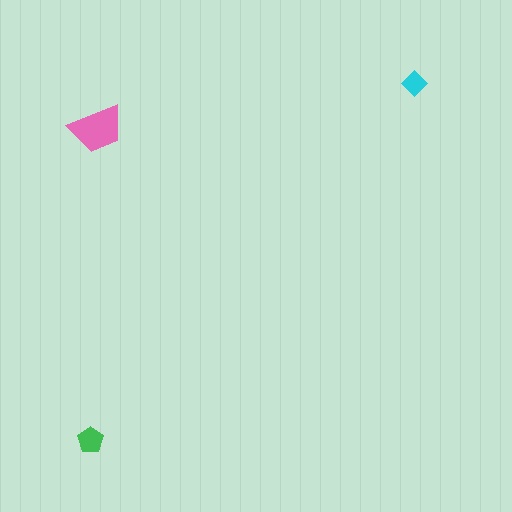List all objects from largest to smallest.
The pink trapezoid, the green pentagon, the cyan diamond.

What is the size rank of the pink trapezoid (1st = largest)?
1st.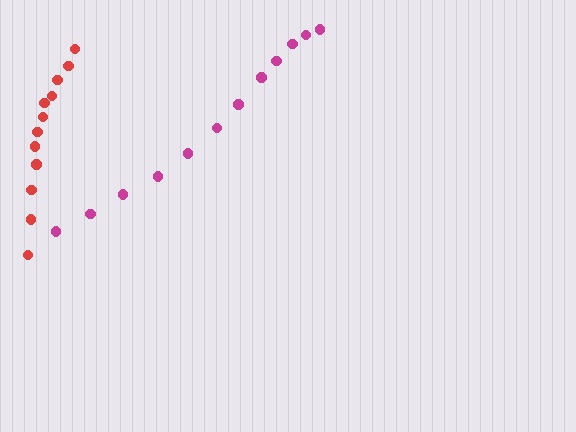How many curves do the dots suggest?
There are 2 distinct paths.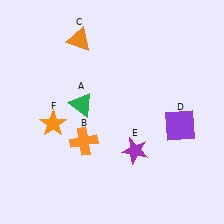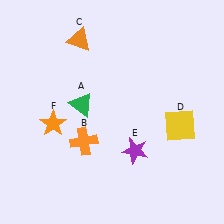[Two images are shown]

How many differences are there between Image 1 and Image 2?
There is 1 difference between the two images.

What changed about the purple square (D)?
In Image 1, D is purple. In Image 2, it changed to yellow.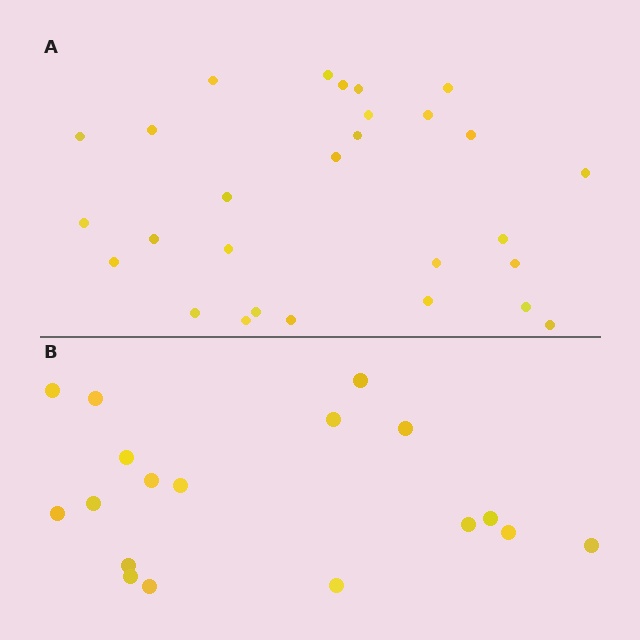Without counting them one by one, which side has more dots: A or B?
Region A (the top region) has more dots.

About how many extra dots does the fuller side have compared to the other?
Region A has roughly 10 or so more dots than region B.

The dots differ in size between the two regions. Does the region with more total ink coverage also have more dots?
No. Region B has more total ink coverage because its dots are larger, but region A actually contains more individual dots. Total area can be misleading — the number of items is what matters here.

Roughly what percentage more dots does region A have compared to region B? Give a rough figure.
About 55% more.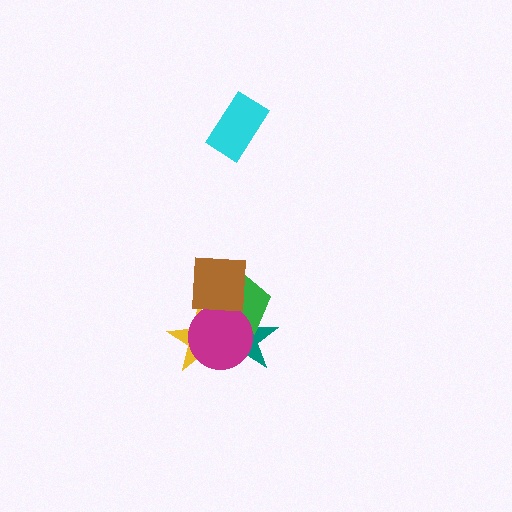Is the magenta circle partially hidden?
Yes, it is partially covered by another shape.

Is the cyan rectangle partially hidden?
No, no other shape covers it.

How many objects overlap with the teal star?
4 objects overlap with the teal star.